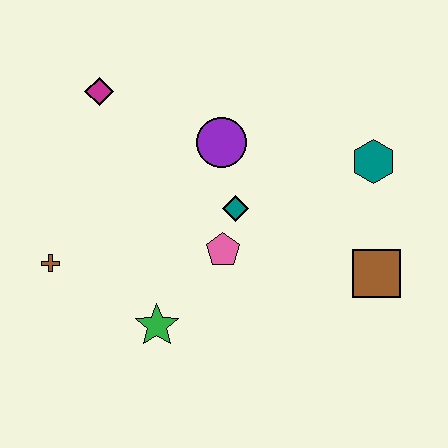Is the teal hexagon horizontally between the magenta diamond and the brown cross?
No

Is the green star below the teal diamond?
Yes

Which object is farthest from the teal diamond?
The brown cross is farthest from the teal diamond.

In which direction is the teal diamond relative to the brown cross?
The teal diamond is to the right of the brown cross.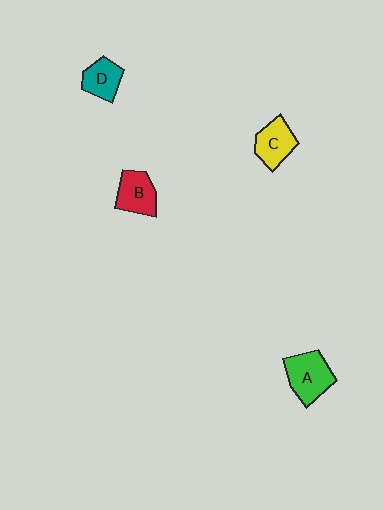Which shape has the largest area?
Shape A (green).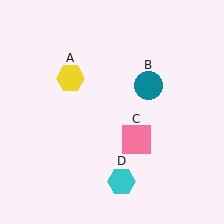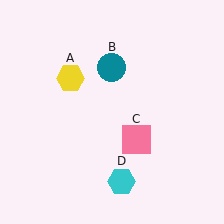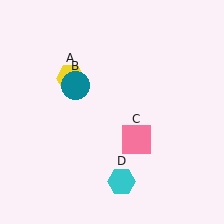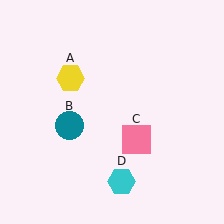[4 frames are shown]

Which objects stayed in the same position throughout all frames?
Yellow hexagon (object A) and pink square (object C) and cyan hexagon (object D) remained stationary.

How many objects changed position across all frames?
1 object changed position: teal circle (object B).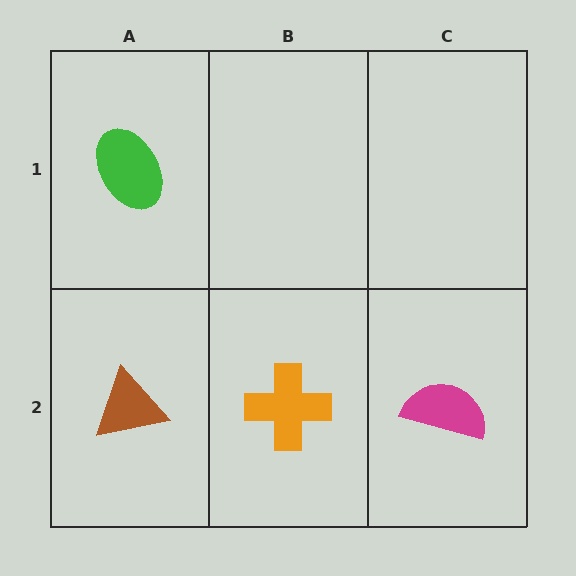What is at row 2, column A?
A brown triangle.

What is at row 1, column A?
A green ellipse.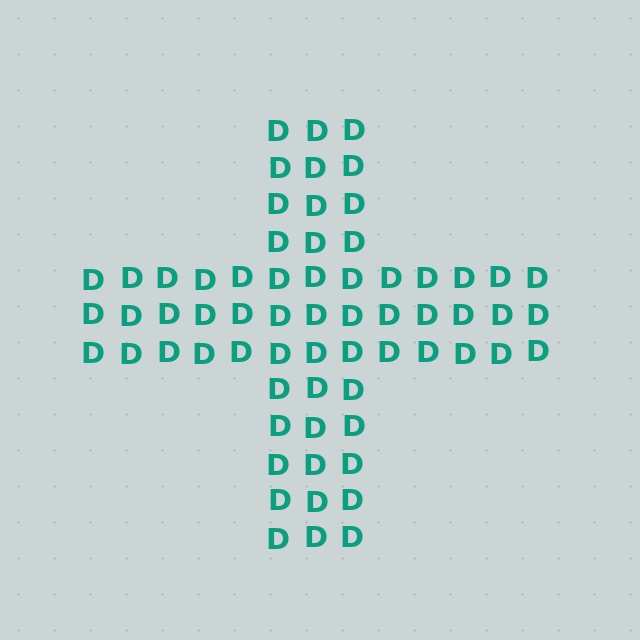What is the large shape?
The large shape is a cross.